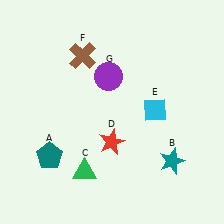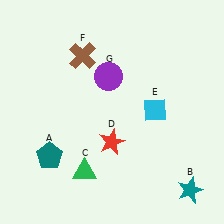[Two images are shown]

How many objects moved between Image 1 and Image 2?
1 object moved between the two images.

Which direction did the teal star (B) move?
The teal star (B) moved down.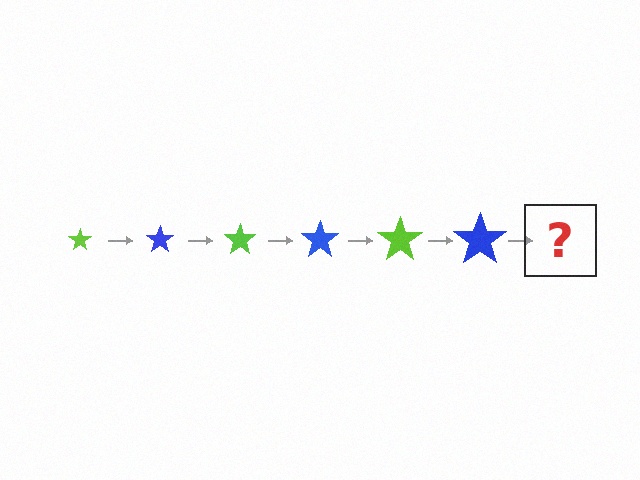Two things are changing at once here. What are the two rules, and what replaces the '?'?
The two rules are that the star grows larger each step and the color cycles through lime and blue. The '?' should be a lime star, larger than the previous one.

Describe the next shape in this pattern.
It should be a lime star, larger than the previous one.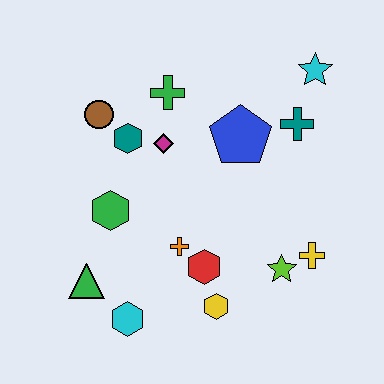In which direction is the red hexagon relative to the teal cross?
The red hexagon is below the teal cross.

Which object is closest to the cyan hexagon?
The green triangle is closest to the cyan hexagon.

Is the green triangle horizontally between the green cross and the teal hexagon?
No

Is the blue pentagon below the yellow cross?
No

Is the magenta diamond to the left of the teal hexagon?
No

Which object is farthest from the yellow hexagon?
The cyan star is farthest from the yellow hexagon.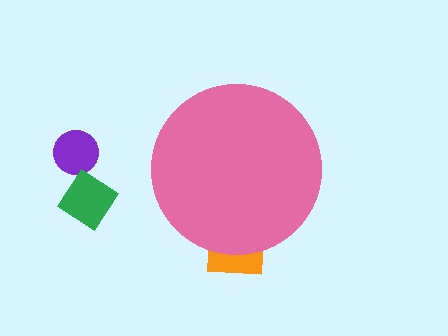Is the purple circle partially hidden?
No, the purple circle is fully visible.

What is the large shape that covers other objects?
A pink circle.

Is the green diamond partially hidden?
No, the green diamond is fully visible.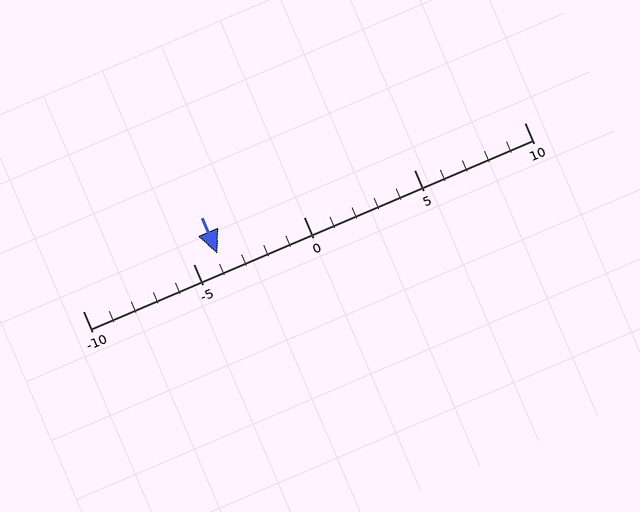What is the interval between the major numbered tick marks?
The major tick marks are spaced 5 units apart.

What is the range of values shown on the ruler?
The ruler shows values from -10 to 10.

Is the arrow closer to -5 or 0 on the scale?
The arrow is closer to -5.